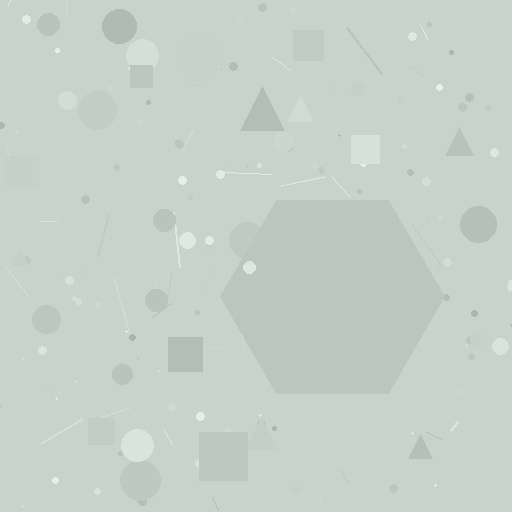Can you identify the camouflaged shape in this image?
The camouflaged shape is a hexagon.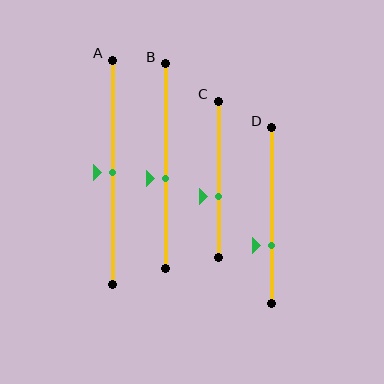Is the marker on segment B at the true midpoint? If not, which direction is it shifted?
No, the marker on segment B is shifted downward by about 6% of the segment length.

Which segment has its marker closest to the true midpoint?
Segment A has its marker closest to the true midpoint.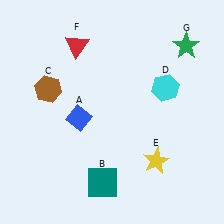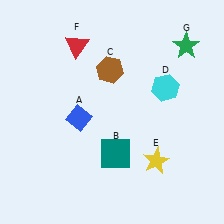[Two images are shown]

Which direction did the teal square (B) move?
The teal square (B) moved up.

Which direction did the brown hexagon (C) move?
The brown hexagon (C) moved right.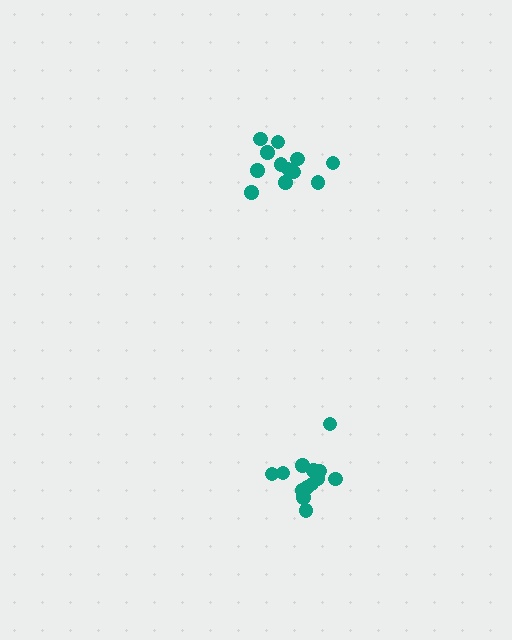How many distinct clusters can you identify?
There are 2 distinct clusters.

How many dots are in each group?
Group 1: 14 dots, Group 2: 12 dots (26 total).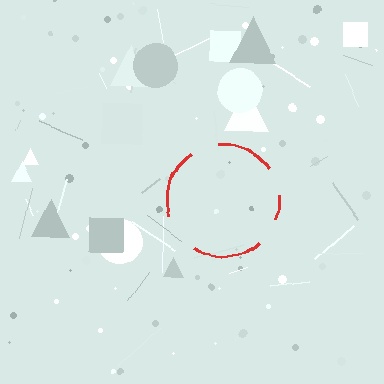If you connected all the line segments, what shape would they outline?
They would outline a circle.